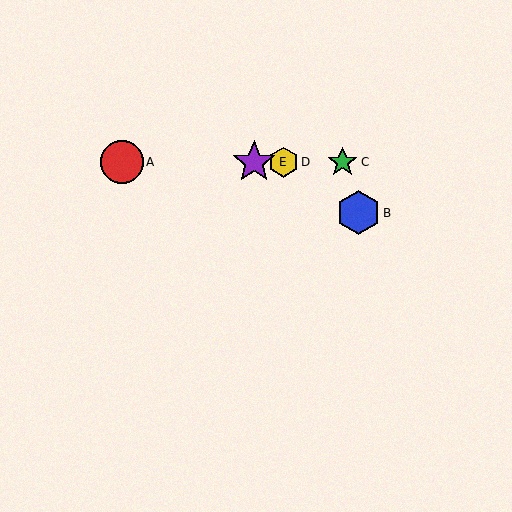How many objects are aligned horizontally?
4 objects (A, C, D, E) are aligned horizontally.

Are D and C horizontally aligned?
Yes, both are at y≈162.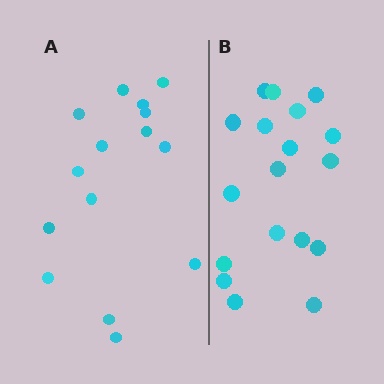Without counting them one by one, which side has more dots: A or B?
Region B (the right region) has more dots.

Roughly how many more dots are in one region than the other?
Region B has just a few more — roughly 2 or 3 more dots than region A.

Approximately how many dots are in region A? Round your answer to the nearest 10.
About 20 dots. (The exact count is 15, which rounds to 20.)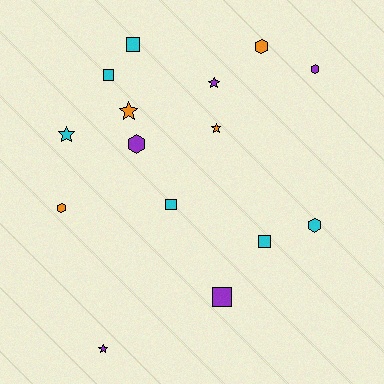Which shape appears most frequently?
Square, with 5 objects.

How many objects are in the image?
There are 15 objects.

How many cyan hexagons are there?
There is 1 cyan hexagon.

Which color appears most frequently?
Cyan, with 6 objects.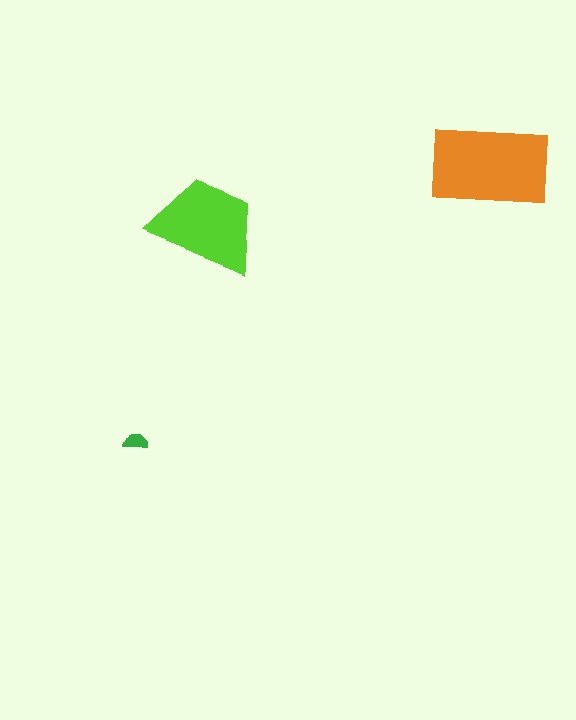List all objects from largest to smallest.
The orange rectangle, the lime trapezoid, the green semicircle.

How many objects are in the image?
There are 3 objects in the image.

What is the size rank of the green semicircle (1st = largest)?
3rd.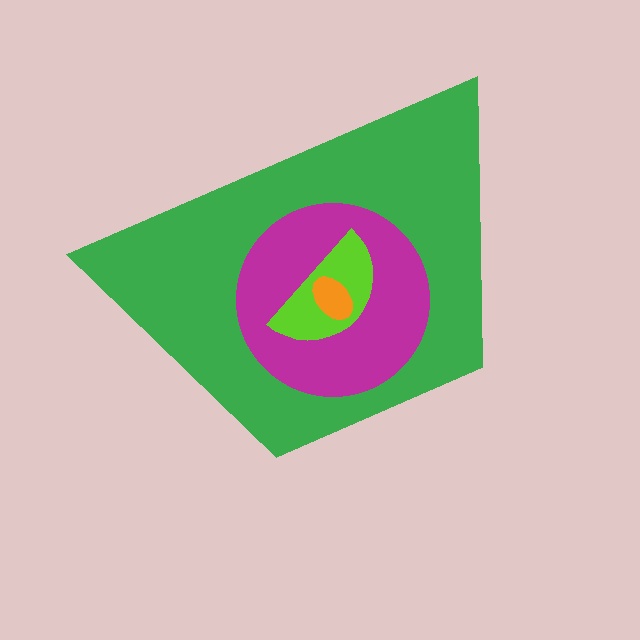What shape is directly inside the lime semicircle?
The orange ellipse.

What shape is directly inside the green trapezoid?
The magenta circle.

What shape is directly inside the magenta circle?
The lime semicircle.